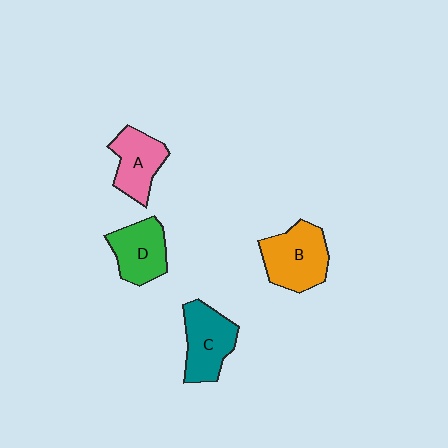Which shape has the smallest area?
Shape A (pink).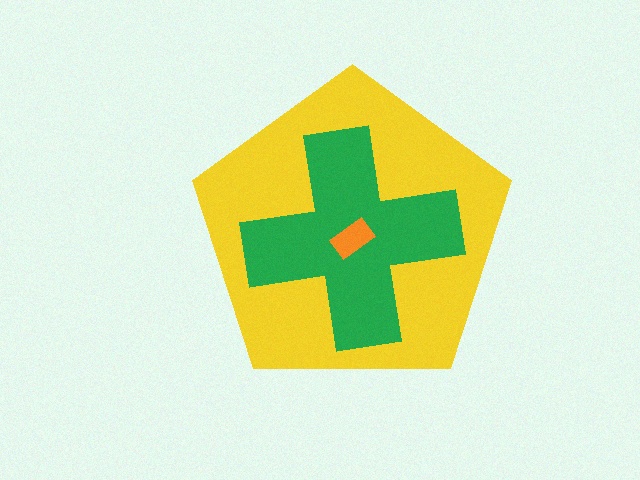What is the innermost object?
The orange rectangle.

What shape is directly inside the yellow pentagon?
The green cross.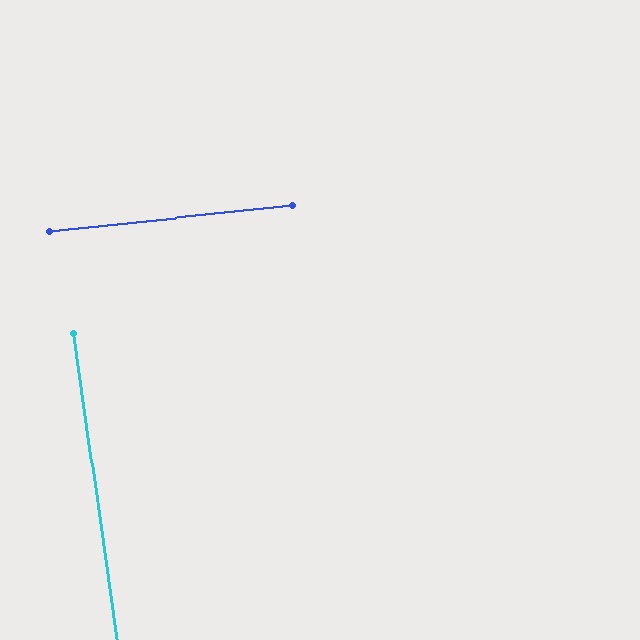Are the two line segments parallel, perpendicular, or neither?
Perpendicular — they meet at approximately 88°.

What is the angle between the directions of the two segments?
Approximately 88 degrees.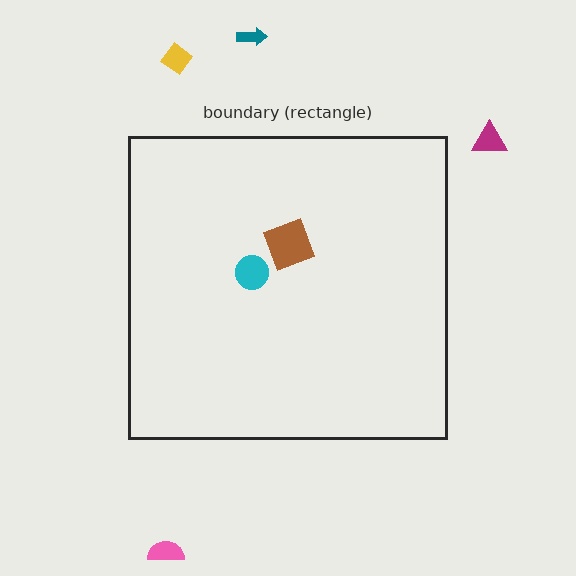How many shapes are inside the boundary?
2 inside, 4 outside.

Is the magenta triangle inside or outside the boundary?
Outside.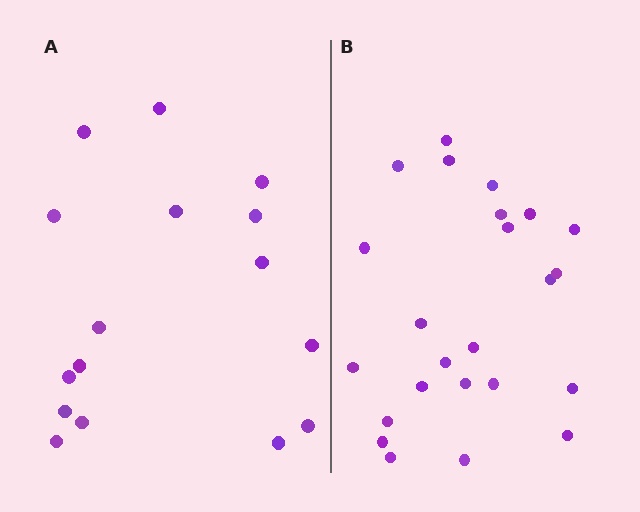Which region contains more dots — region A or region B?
Region B (the right region) has more dots.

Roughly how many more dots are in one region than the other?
Region B has roughly 8 or so more dots than region A.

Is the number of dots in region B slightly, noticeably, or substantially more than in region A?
Region B has substantially more. The ratio is roughly 1.5 to 1.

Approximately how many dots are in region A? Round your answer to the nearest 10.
About 20 dots. (The exact count is 16, which rounds to 20.)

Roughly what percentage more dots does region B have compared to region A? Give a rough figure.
About 50% more.